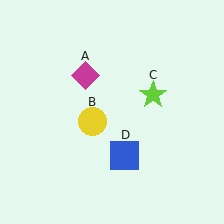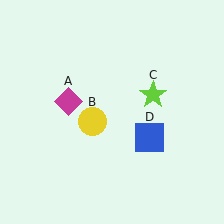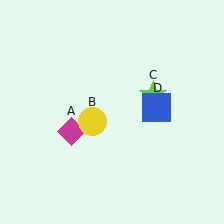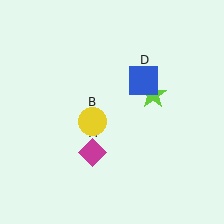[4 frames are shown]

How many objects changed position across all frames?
2 objects changed position: magenta diamond (object A), blue square (object D).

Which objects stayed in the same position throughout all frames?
Yellow circle (object B) and lime star (object C) remained stationary.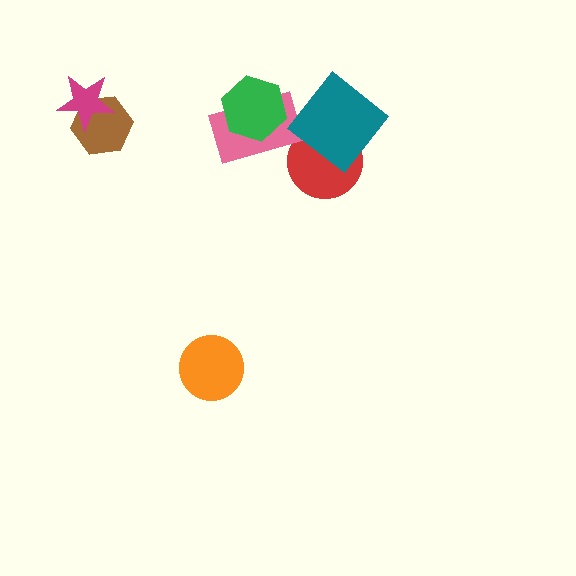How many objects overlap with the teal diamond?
1 object overlaps with the teal diamond.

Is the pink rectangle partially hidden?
Yes, it is partially covered by another shape.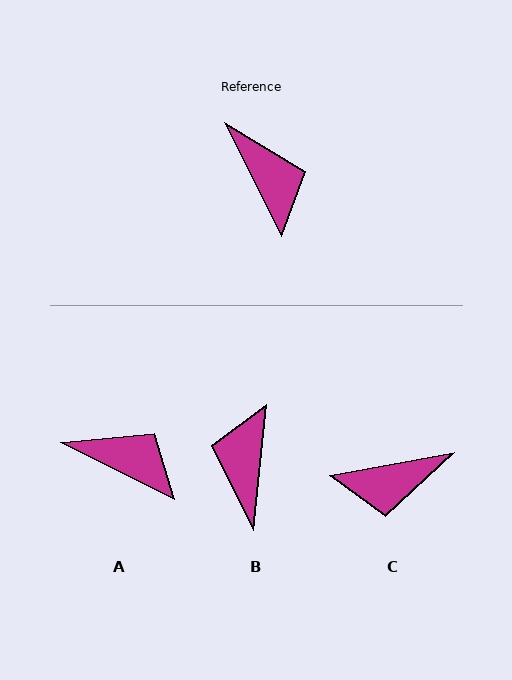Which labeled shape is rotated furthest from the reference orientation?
B, about 147 degrees away.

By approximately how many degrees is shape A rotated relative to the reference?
Approximately 36 degrees counter-clockwise.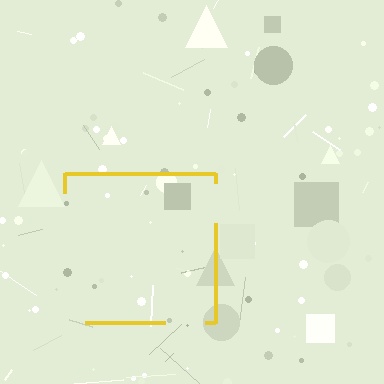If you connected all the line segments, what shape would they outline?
They would outline a square.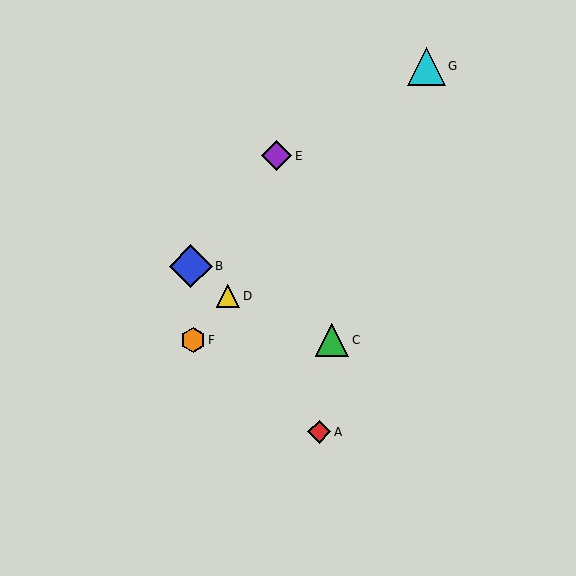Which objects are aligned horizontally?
Objects C, F are aligned horizontally.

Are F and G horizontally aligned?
No, F is at y≈340 and G is at y≈66.